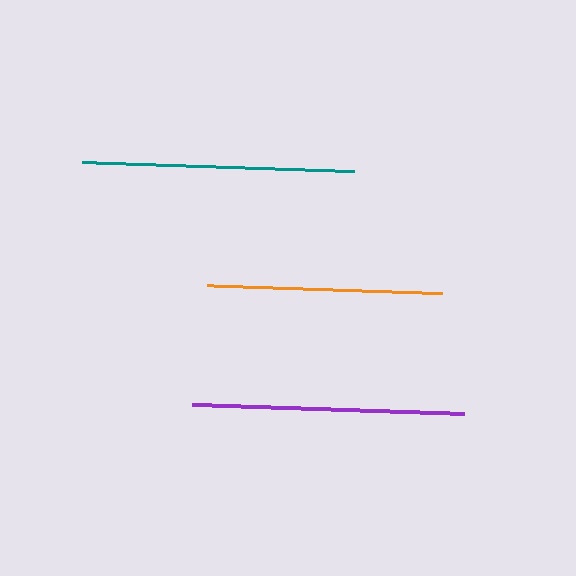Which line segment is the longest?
The teal line is the longest at approximately 273 pixels.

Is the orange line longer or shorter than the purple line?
The purple line is longer than the orange line.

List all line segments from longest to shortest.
From longest to shortest: teal, purple, orange.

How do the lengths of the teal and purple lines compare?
The teal and purple lines are approximately the same length.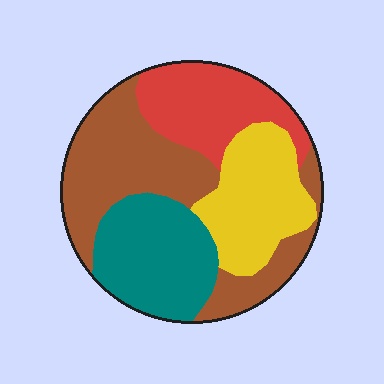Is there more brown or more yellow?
Brown.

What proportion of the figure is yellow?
Yellow takes up about one fifth (1/5) of the figure.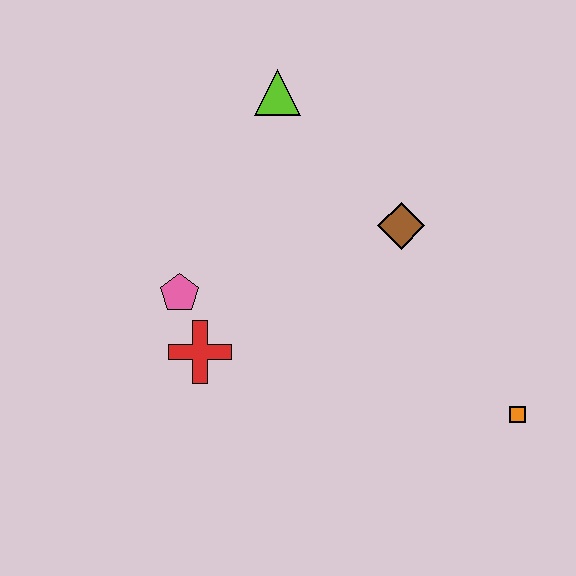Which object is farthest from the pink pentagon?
The orange square is farthest from the pink pentagon.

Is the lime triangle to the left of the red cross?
No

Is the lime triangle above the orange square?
Yes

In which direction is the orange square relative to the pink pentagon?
The orange square is to the right of the pink pentagon.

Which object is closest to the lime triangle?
The brown diamond is closest to the lime triangle.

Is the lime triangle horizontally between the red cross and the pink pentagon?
No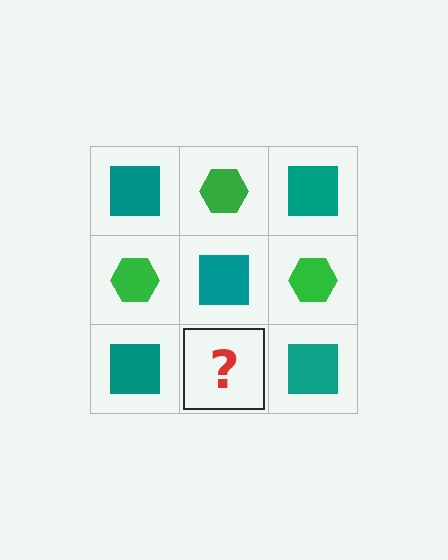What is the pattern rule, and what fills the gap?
The rule is that it alternates teal square and green hexagon in a checkerboard pattern. The gap should be filled with a green hexagon.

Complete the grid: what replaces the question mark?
The question mark should be replaced with a green hexagon.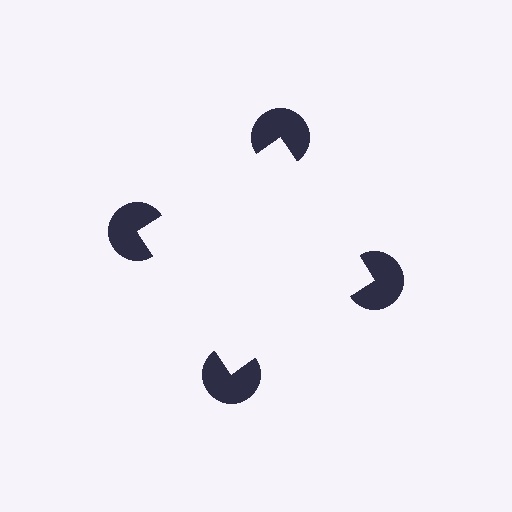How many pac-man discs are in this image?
There are 4 — one at each vertex of the illusory square.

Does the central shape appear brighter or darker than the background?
It typically appears slightly brighter than the background, even though no actual brightness change is drawn.